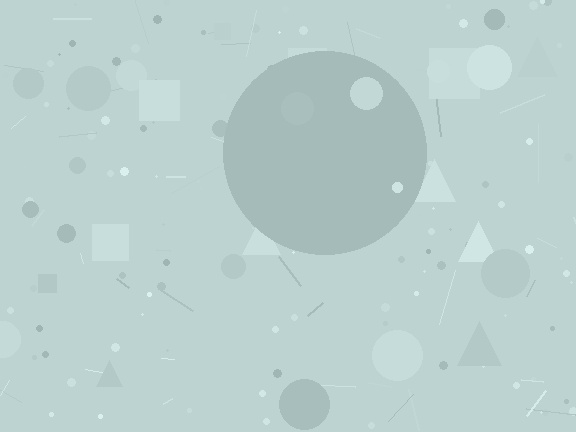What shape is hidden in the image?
A circle is hidden in the image.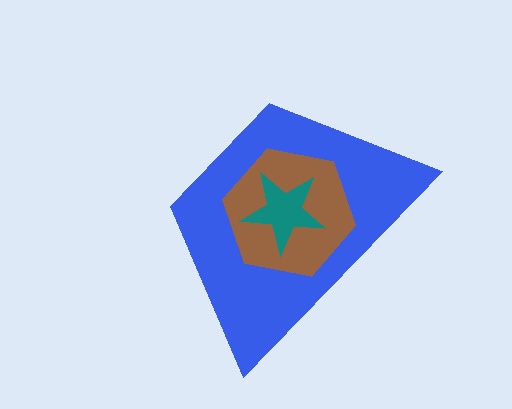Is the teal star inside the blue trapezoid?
Yes.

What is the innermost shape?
The teal star.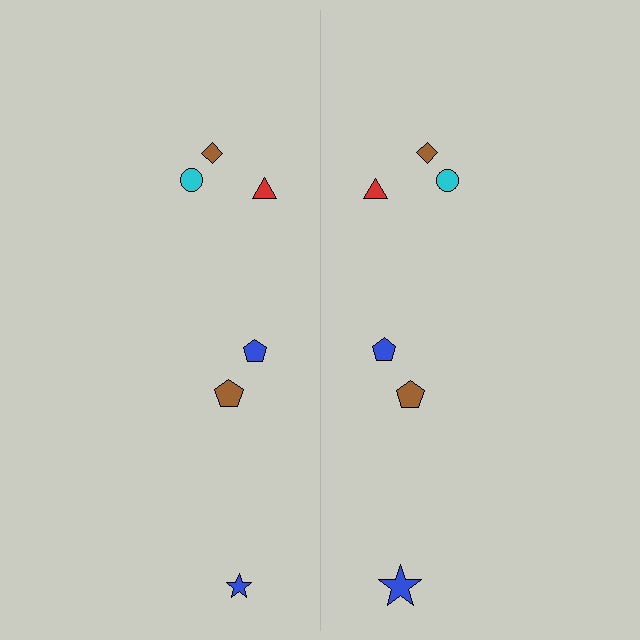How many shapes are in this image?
There are 12 shapes in this image.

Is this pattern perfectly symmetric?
No, the pattern is not perfectly symmetric. The blue star on the right side has a different size than its mirror counterpart.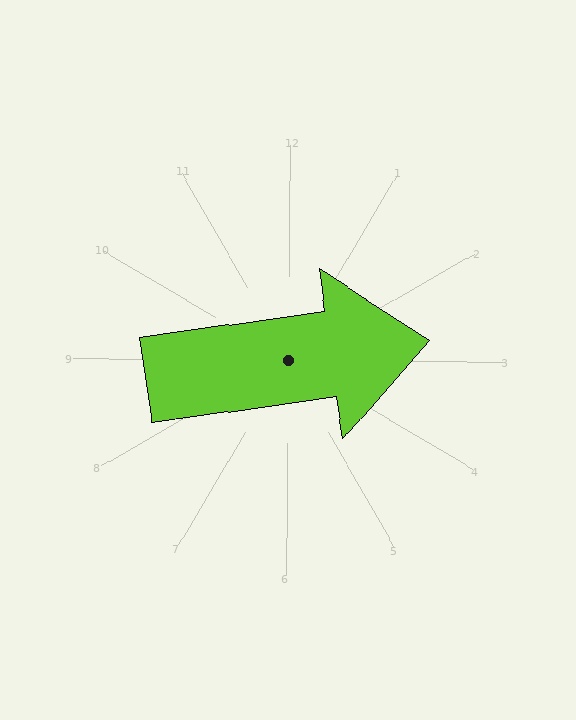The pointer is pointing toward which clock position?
Roughly 3 o'clock.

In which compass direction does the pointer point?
East.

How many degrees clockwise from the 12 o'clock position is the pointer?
Approximately 82 degrees.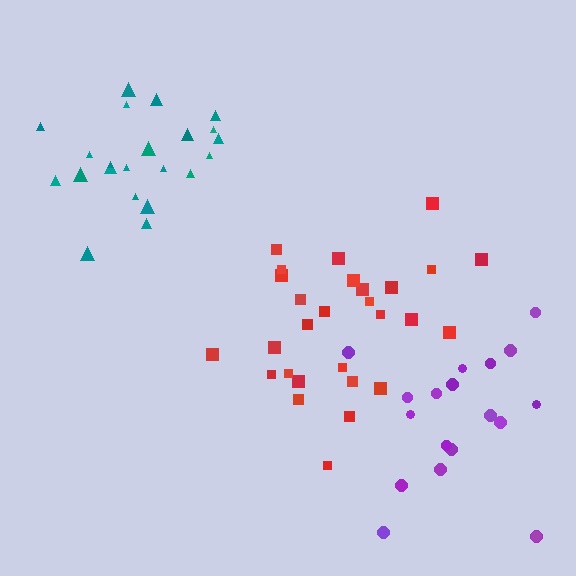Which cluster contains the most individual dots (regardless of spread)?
Red (28).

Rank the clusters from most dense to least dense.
teal, red, purple.